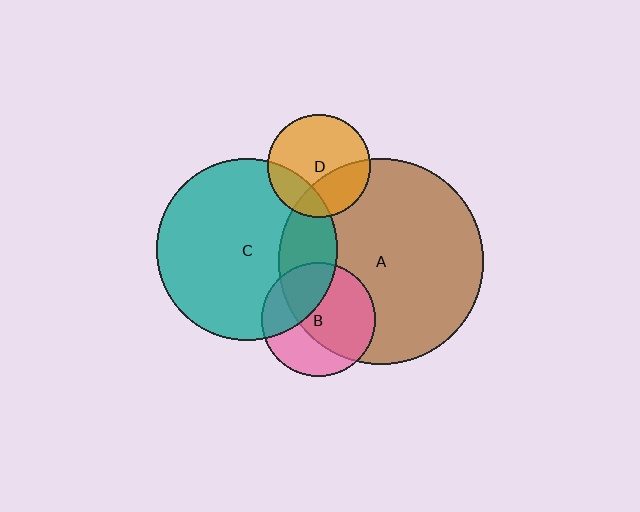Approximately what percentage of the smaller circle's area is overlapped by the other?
Approximately 20%.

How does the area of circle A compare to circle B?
Approximately 3.2 times.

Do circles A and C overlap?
Yes.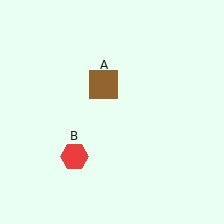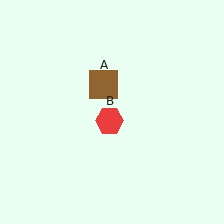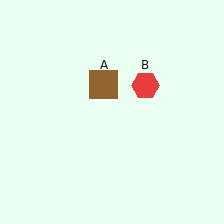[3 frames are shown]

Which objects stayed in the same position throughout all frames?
Brown square (object A) remained stationary.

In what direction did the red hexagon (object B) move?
The red hexagon (object B) moved up and to the right.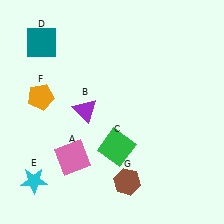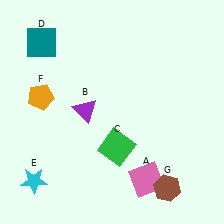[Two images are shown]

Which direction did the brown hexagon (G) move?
The brown hexagon (G) moved right.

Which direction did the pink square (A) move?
The pink square (A) moved right.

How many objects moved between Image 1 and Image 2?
2 objects moved between the two images.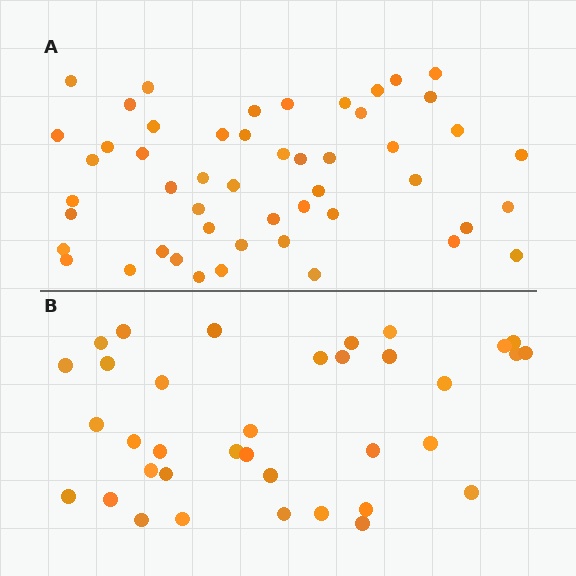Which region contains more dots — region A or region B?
Region A (the top region) has more dots.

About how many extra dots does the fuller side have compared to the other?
Region A has approximately 15 more dots than region B.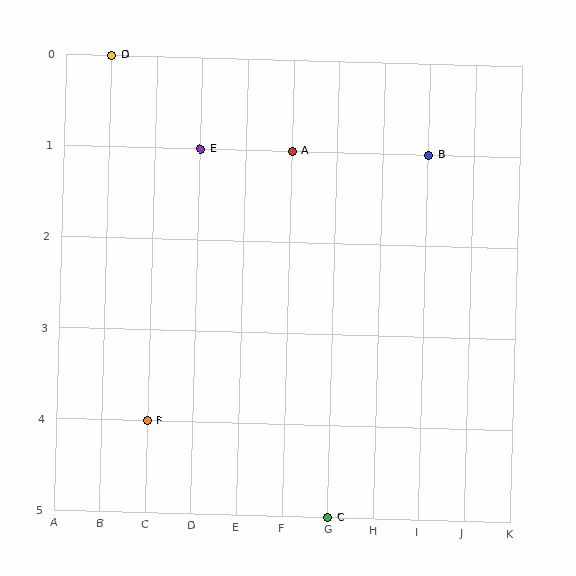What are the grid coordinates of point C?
Point C is at grid coordinates (G, 5).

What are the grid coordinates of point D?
Point D is at grid coordinates (B, 0).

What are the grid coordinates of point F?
Point F is at grid coordinates (C, 4).